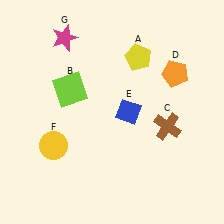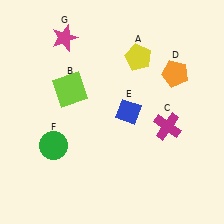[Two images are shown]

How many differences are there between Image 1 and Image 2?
There are 2 differences between the two images.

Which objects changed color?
C changed from brown to magenta. F changed from yellow to green.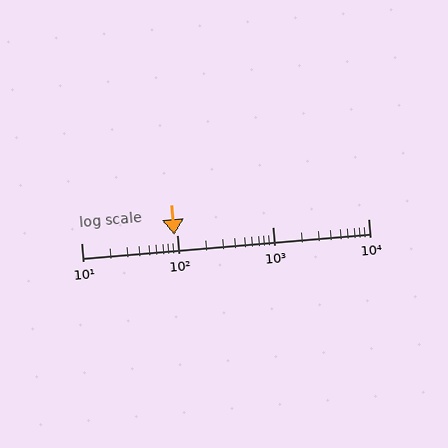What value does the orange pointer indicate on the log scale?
The pointer indicates approximately 95.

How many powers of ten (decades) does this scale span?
The scale spans 3 decades, from 10 to 10000.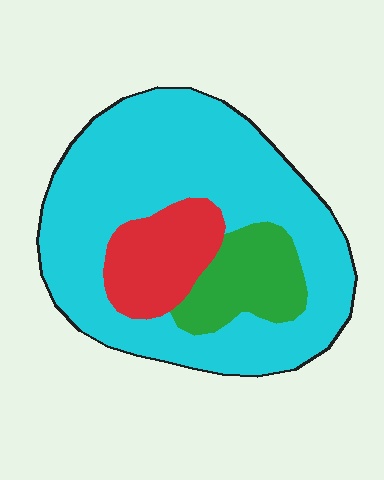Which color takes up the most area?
Cyan, at roughly 70%.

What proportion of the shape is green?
Green covers roughly 15% of the shape.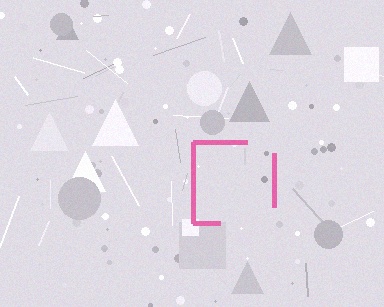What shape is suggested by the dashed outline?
The dashed outline suggests a square.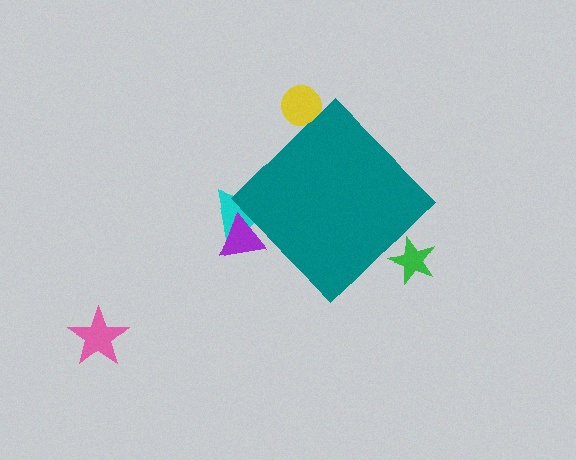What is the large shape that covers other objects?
A teal diamond.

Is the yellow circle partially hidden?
Yes, the yellow circle is partially hidden behind the teal diamond.